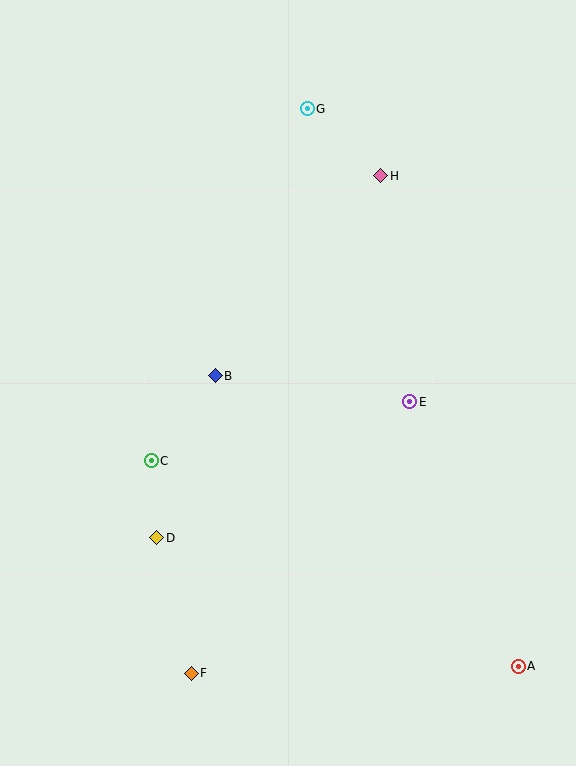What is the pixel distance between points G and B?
The distance between G and B is 282 pixels.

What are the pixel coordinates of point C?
Point C is at (151, 461).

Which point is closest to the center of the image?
Point B at (215, 376) is closest to the center.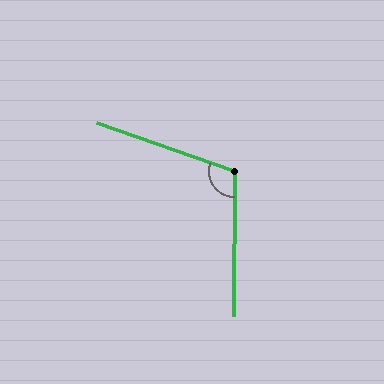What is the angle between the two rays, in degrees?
Approximately 109 degrees.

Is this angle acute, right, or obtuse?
It is obtuse.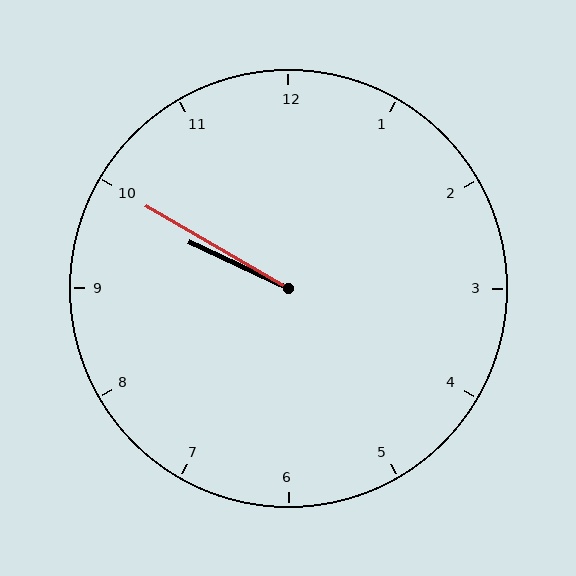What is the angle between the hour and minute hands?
Approximately 5 degrees.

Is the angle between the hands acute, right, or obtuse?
It is acute.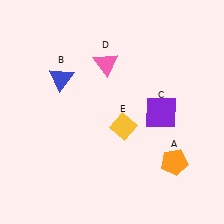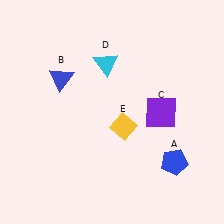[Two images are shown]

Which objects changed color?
A changed from orange to blue. D changed from pink to cyan.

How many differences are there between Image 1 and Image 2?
There are 2 differences between the two images.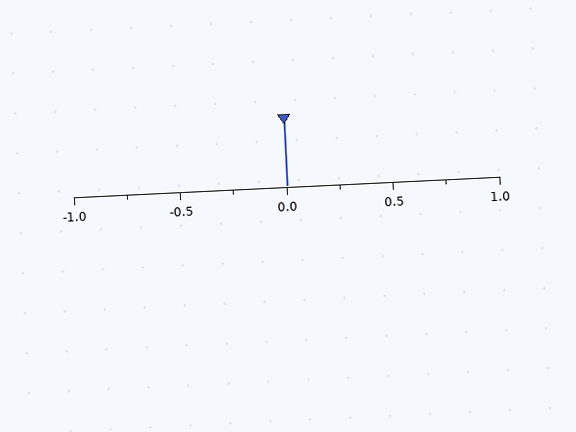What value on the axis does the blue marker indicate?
The marker indicates approximately 0.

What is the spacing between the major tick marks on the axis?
The major ticks are spaced 0.5 apart.